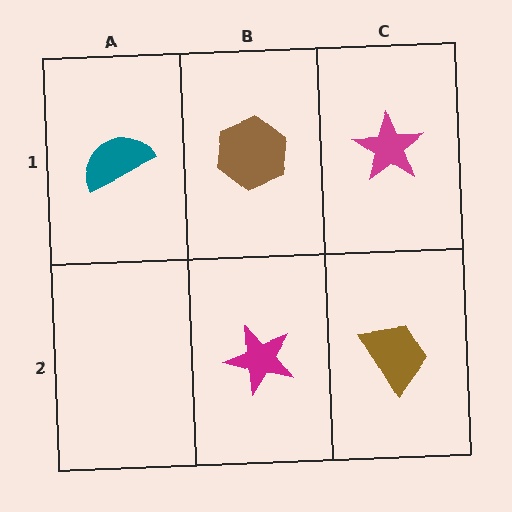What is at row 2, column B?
A magenta star.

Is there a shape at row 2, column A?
No, that cell is empty.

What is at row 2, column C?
A brown trapezoid.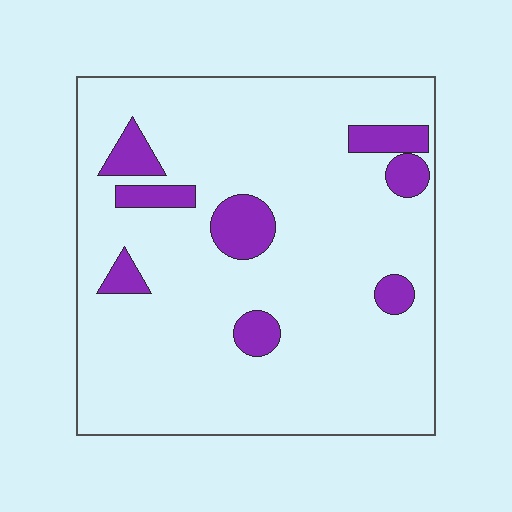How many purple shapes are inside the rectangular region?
8.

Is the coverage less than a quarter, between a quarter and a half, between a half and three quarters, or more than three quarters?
Less than a quarter.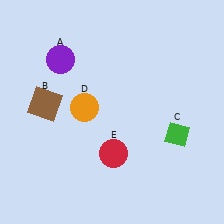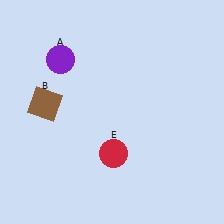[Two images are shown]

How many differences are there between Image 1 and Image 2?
There are 2 differences between the two images.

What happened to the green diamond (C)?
The green diamond (C) was removed in Image 2. It was in the bottom-right area of Image 1.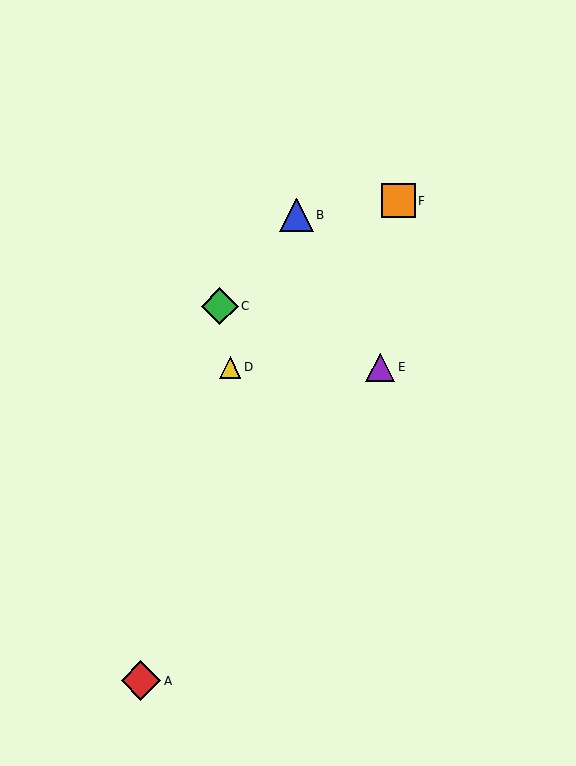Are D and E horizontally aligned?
Yes, both are at y≈367.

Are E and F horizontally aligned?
No, E is at y≈367 and F is at y≈201.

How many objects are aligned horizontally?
2 objects (D, E) are aligned horizontally.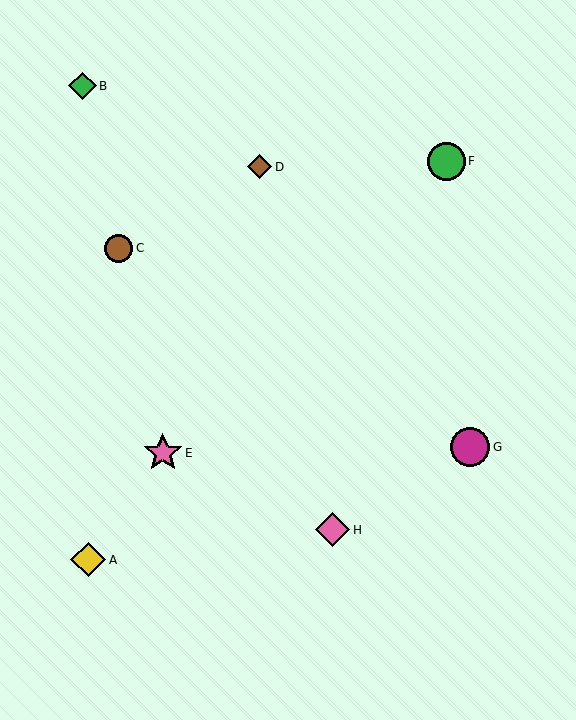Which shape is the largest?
The magenta circle (labeled G) is the largest.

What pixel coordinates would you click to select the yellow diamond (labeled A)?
Click at (88, 560) to select the yellow diamond A.